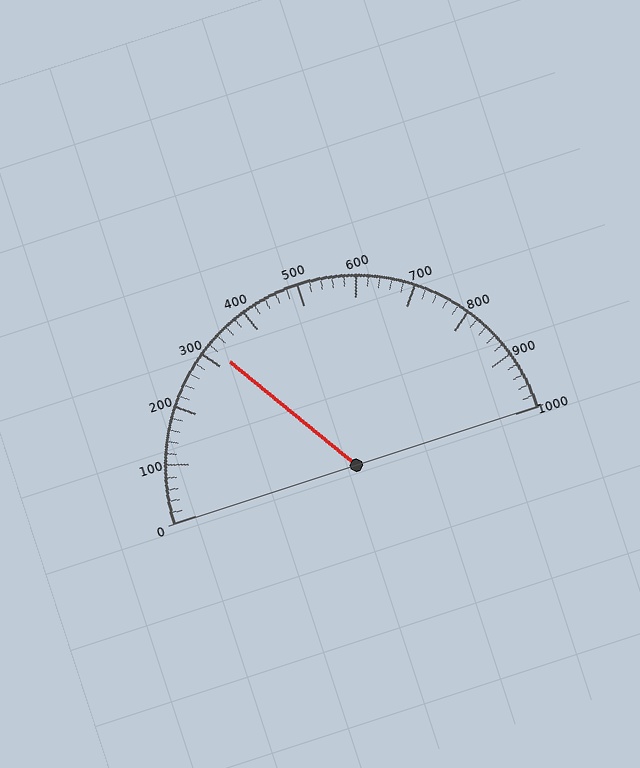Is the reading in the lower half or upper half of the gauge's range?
The reading is in the lower half of the range (0 to 1000).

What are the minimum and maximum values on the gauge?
The gauge ranges from 0 to 1000.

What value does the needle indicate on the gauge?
The needle indicates approximately 320.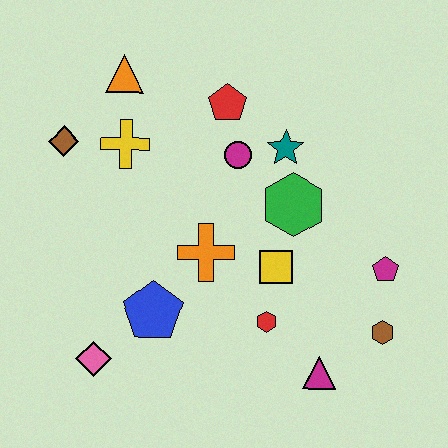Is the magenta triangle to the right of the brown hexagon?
No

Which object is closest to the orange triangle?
The yellow cross is closest to the orange triangle.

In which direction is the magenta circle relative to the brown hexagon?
The magenta circle is above the brown hexagon.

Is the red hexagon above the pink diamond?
Yes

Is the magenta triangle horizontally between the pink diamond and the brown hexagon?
Yes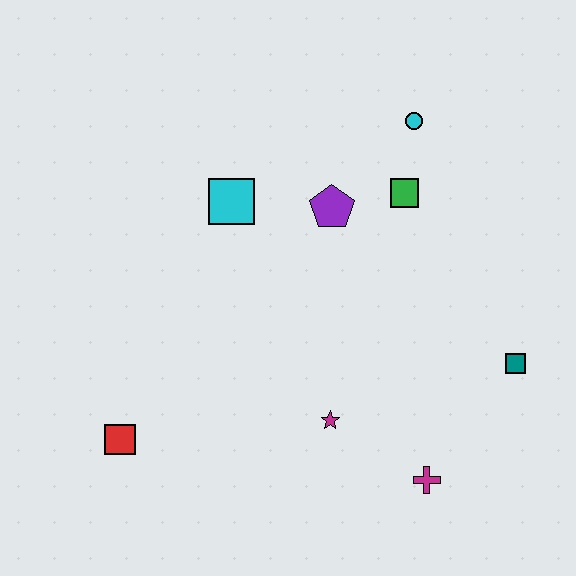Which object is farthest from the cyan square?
The magenta cross is farthest from the cyan square.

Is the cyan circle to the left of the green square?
No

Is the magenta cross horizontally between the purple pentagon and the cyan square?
No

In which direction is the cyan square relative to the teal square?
The cyan square is to the left of the teal square.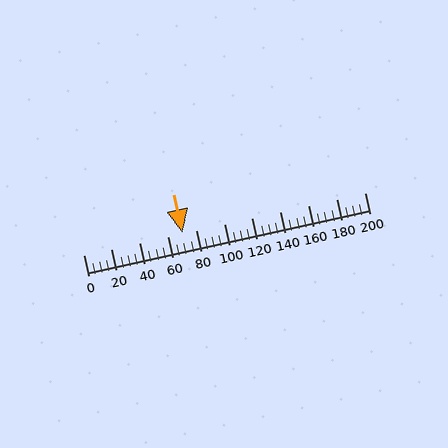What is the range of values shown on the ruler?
The ruler shows values from 0 to 200.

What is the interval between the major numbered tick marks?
The major tick marks are spaced 20 units apart.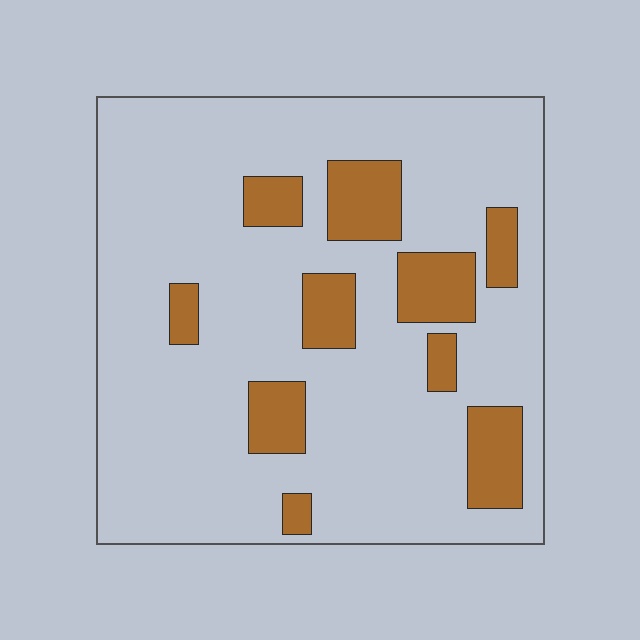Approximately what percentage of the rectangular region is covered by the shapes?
Approximately 20%.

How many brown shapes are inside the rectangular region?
10.